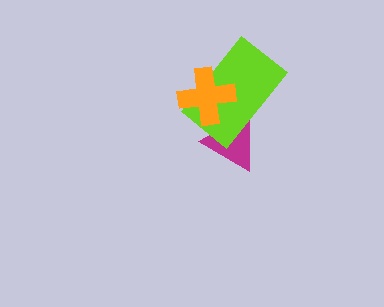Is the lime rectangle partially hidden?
Yes, it is partially covered by another shape.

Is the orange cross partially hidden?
No, no other shape covers it.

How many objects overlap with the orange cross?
2 objects overlap with the orange cross.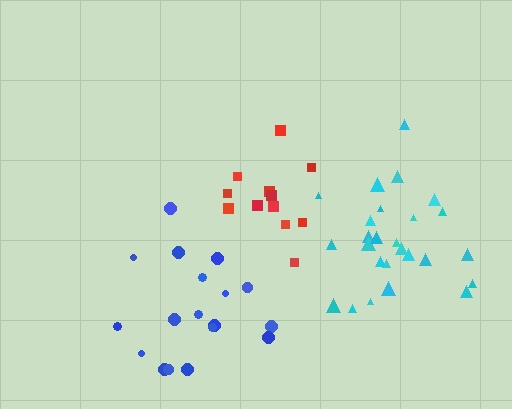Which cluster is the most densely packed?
Red.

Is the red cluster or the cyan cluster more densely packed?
Red.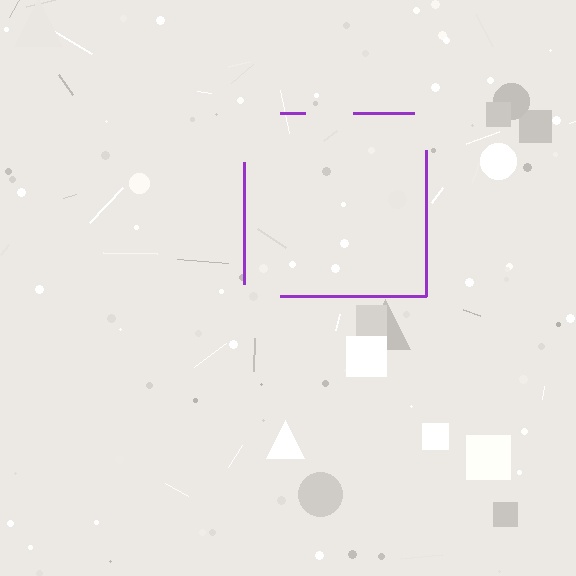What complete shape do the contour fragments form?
The contour fragments form a square.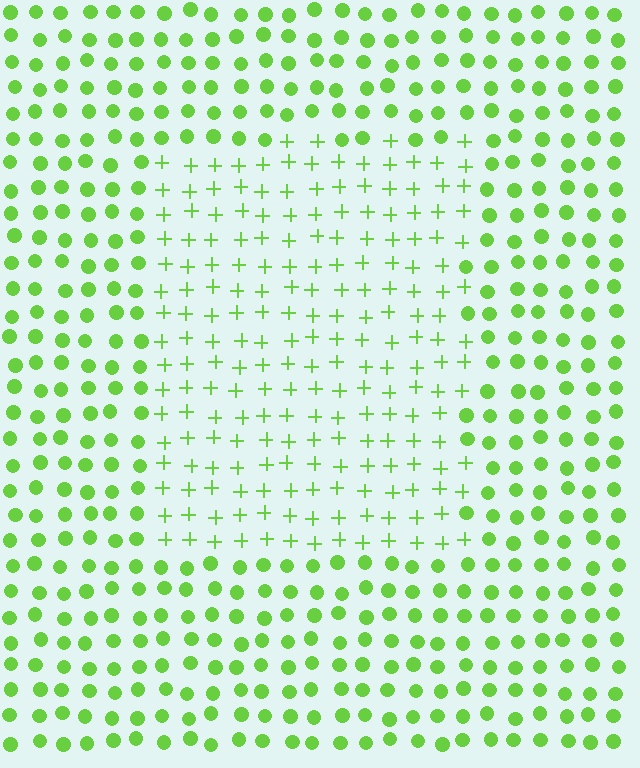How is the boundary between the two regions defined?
The boundary is defined by a change in element shape: plus signs inside vs. circles outside. All elements share the same color and spacing.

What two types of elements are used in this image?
The image uses plus signs inside the rectangle region and circles outside it.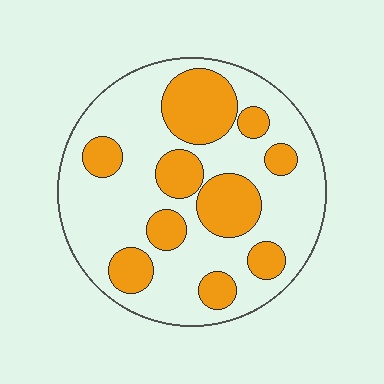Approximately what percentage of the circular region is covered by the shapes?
Approximately 30%.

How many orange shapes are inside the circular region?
10.